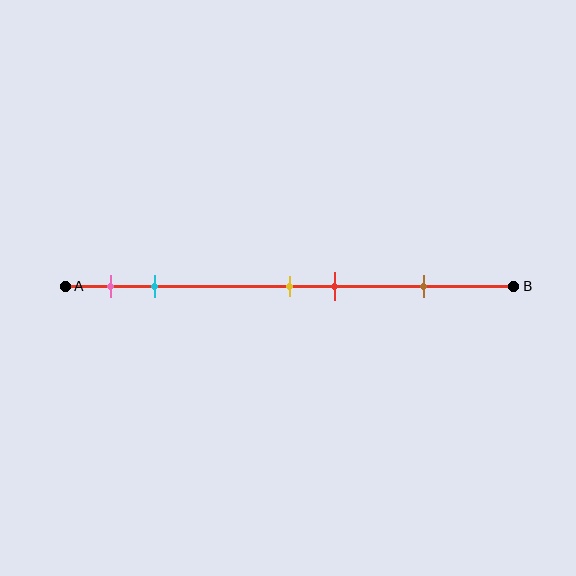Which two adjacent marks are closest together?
The yellow and red marks are the closest adjacent pair.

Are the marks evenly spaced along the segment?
No, the marks are not evenly spaced.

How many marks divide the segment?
There are 5 marks dividing the segment.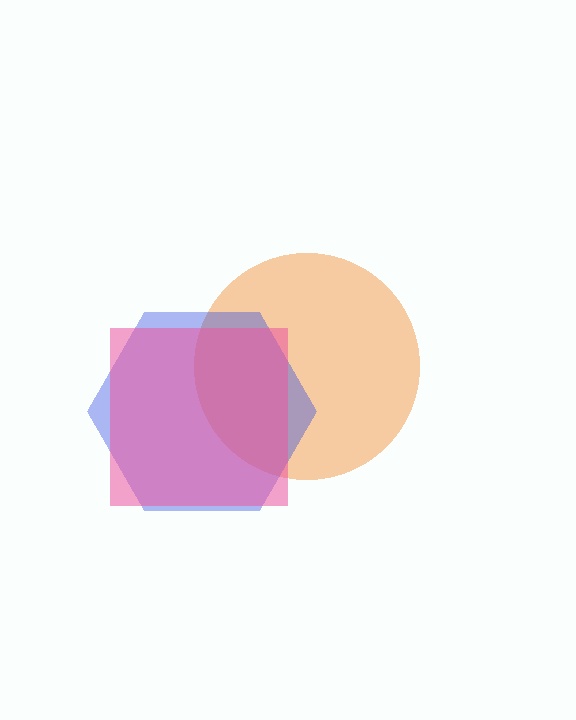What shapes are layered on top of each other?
The layered shapes are: an orange circle, a blue hexagon, a pink square.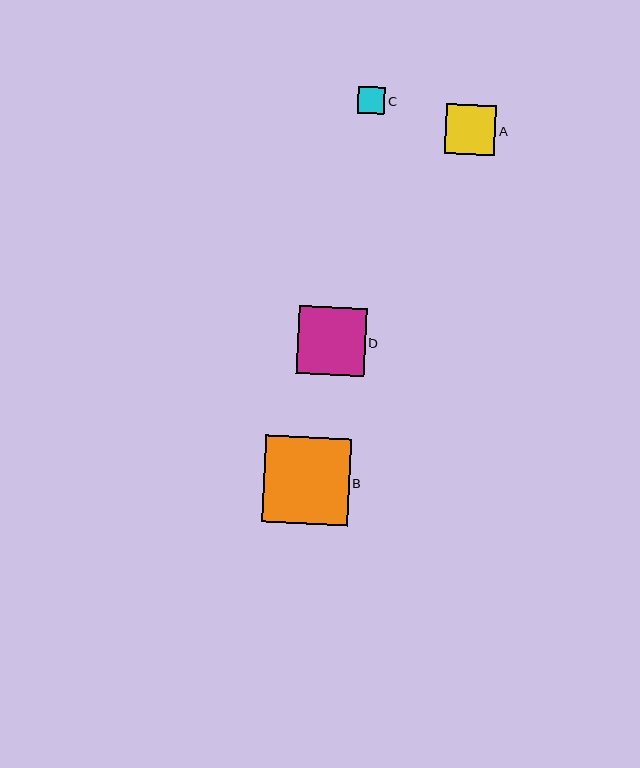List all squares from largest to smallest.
From largest to smallest: B, D, A, C.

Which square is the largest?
Square B is the largest with a size of approximately 86 pixels.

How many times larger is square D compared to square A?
Square D is approximately 1.4 times the size of square A.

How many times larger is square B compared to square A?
Square B is approximately 1.7 times the size of square A.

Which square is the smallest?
Square C is the smallest with a size of approximately 27 pixels.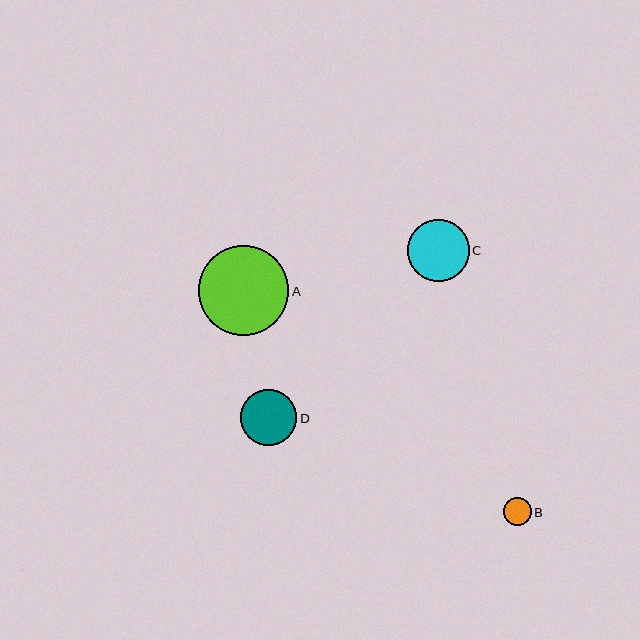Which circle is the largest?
Circle A is the largest with a size of approximately 90 pixels.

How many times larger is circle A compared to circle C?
Circle A is approximately 1.4 times the size of circle C.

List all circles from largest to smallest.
From largest to smallest: A, C, D, B.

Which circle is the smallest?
Circle B is the smallest with a size of approximately 28 pixels.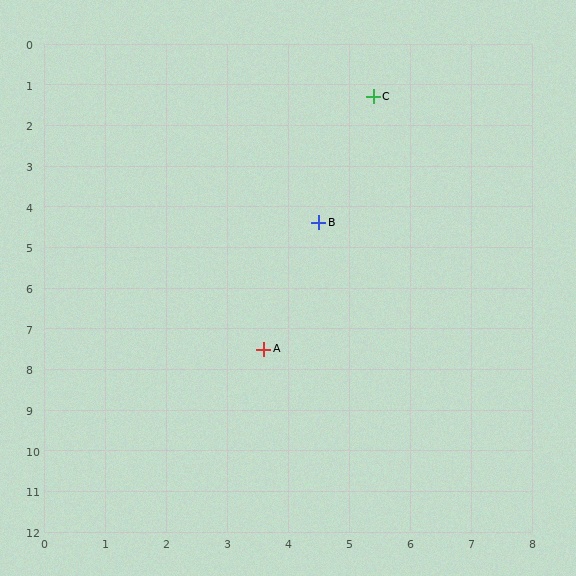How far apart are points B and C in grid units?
Points B and C are about 3.2 grid units apart.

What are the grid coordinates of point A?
Point A is at approximately (3.6, 7.5).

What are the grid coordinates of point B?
Point B is at approximately (4.5, 4.4).